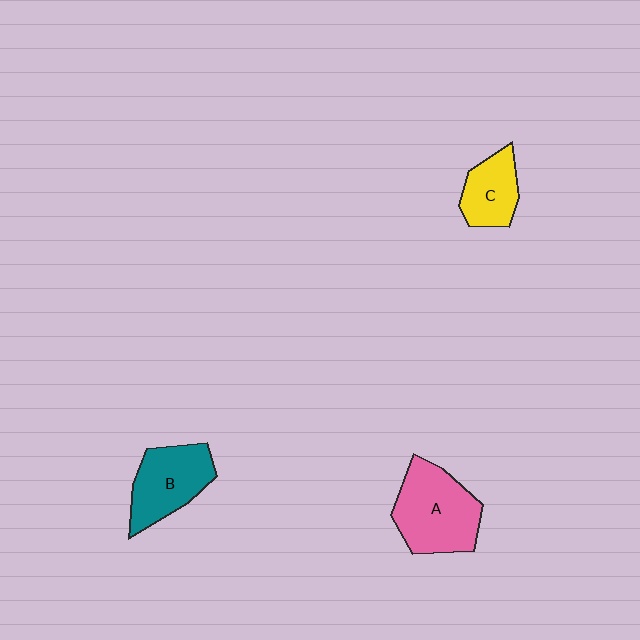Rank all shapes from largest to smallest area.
From largest to smallest: A (pink), B (teal), C (yellow).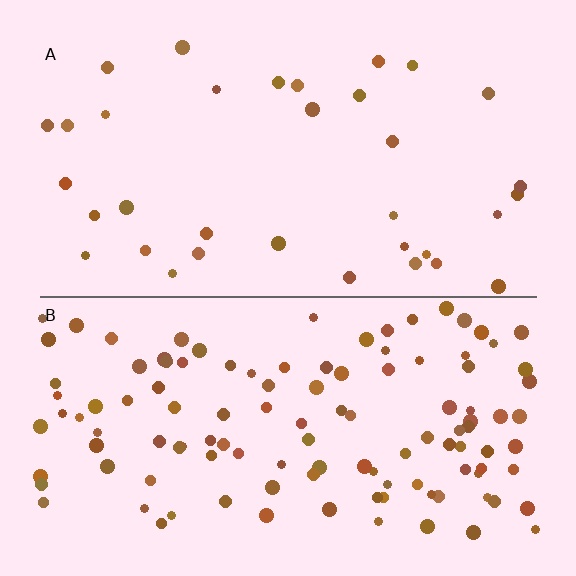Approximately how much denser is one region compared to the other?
Approximately 3.4× — region B over region A.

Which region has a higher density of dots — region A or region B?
B (the bottom).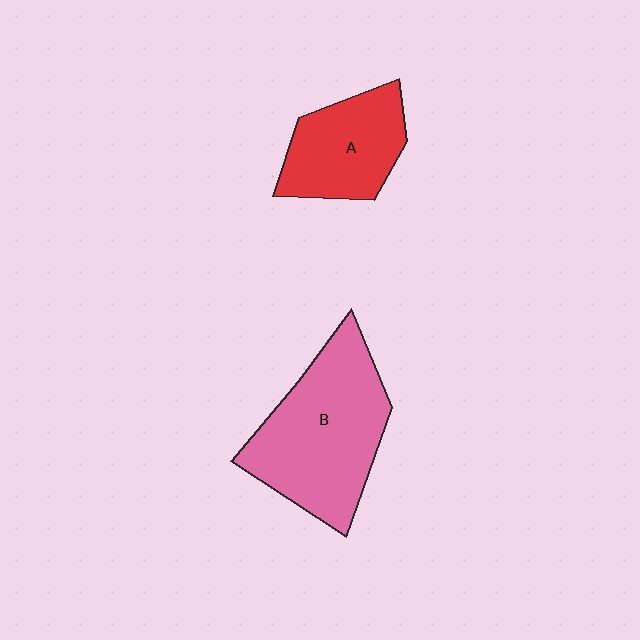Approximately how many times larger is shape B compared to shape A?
Approximately 1.6 times.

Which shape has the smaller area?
Shape A (red).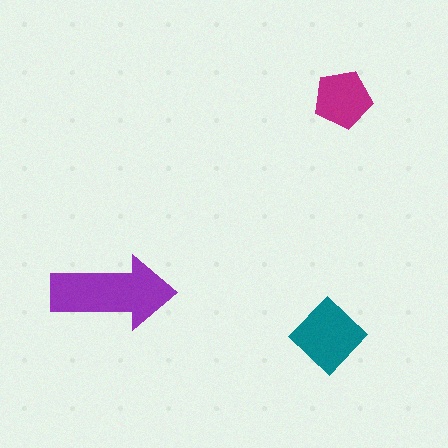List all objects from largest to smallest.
The purple arrow, the teal diamond, the magenta pentagon.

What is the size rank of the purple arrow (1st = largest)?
1st.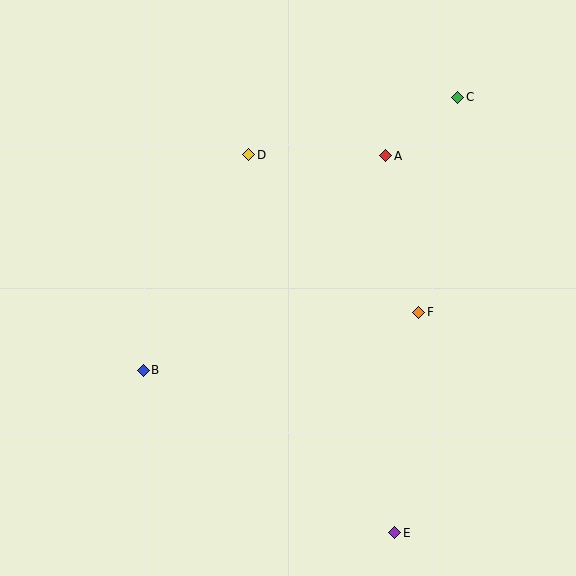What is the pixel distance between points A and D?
The distance between A and D is 137 pixels.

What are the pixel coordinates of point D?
Point D is at (249, 155).